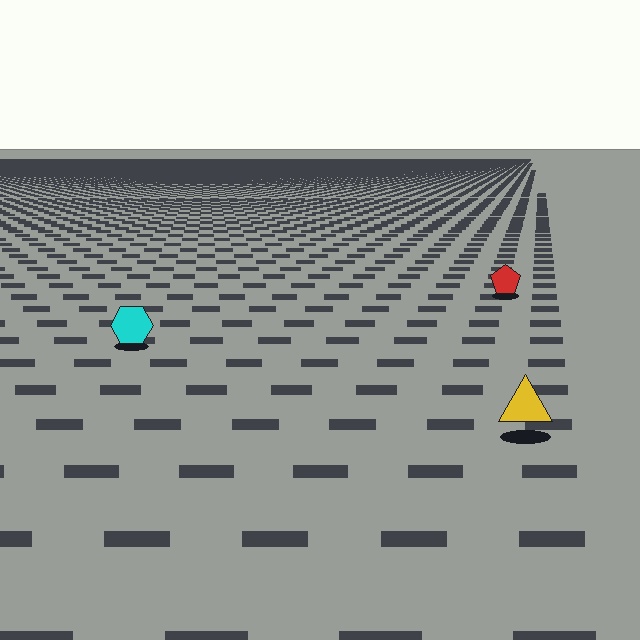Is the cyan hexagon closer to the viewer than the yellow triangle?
No. The yellow triangle is closer — you can tell from the texture gradient: the ground texture is coarser near it.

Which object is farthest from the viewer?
The red pentagon is farthest from the viewer. It appears smaller and the ground texture around it is denser.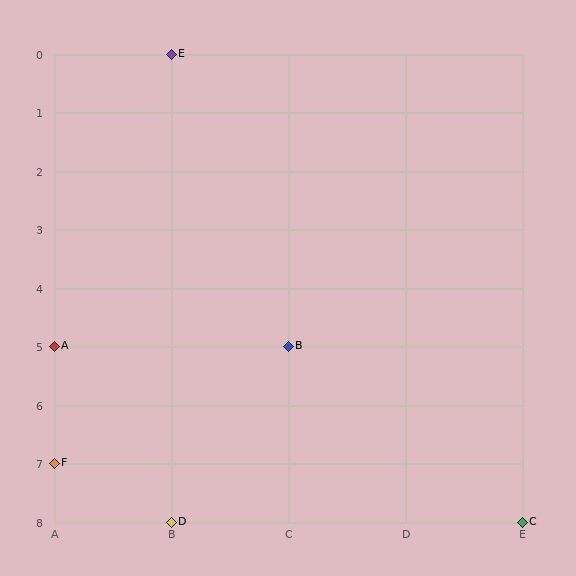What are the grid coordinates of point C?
Point C is at grid coordinates (E, 8).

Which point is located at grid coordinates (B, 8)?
Point D is at (B, 8).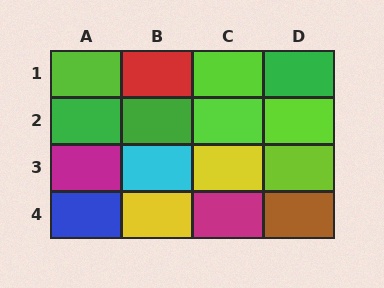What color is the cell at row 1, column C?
Lime.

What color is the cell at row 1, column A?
Lime.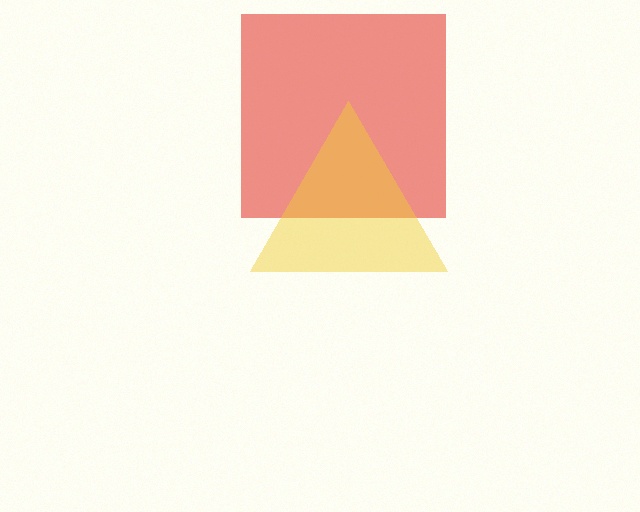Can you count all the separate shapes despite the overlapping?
Yes, there are 2 separate shapes.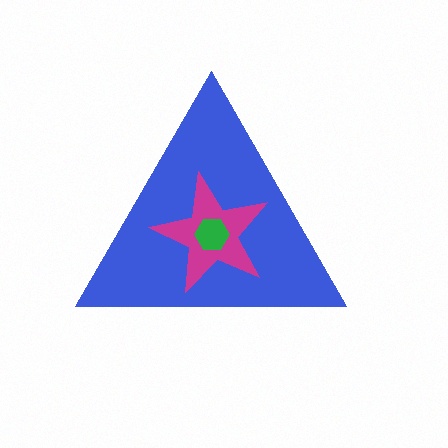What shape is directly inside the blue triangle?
The magenta star.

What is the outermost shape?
The blue triangle.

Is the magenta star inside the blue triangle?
Yes.